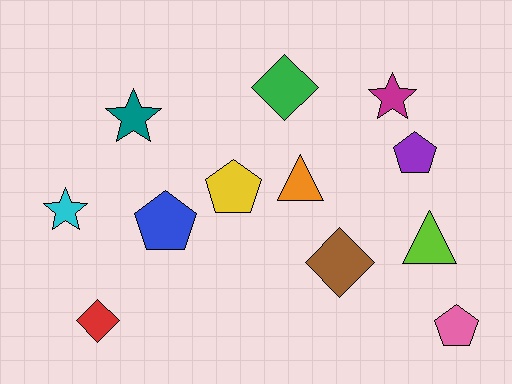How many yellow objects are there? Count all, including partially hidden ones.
There is 1 yellow object.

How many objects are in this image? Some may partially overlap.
There are 12 objects.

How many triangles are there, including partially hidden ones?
There are 2 triangles.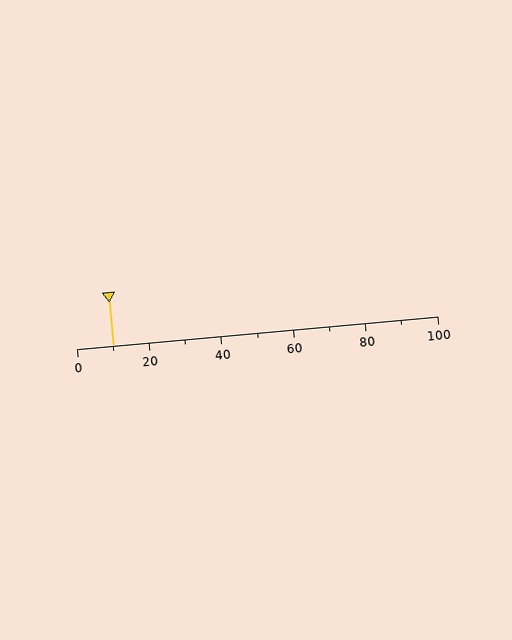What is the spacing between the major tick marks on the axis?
The major ticks are spaced 20 apart.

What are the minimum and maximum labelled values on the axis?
The axis runs from 0 to 100.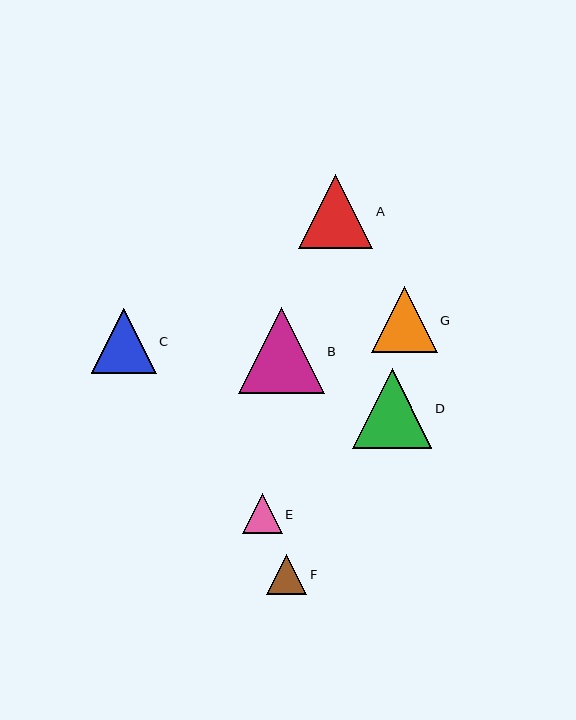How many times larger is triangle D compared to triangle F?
Triangle D is approximately 2.0 times the size of triangle F.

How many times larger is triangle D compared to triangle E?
Triangle D is approximately 2.0 times the size of triangle E.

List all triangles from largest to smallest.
From largest to smallest: B, D, A, G, C, E, F.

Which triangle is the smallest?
Triangle F is the smallest with a size of approximately 40 pixels.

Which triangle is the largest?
Triangle B is the largest with a size of approximately 86 pixels.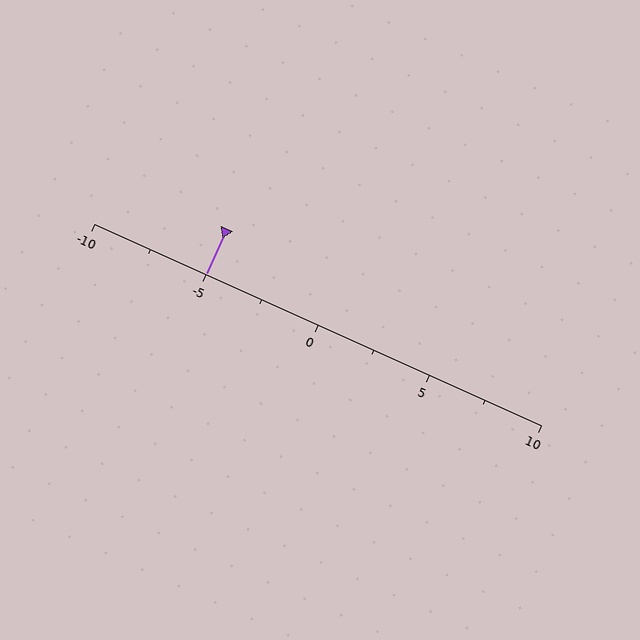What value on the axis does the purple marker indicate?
The marker indicates approximately -5.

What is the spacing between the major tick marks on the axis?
The major ticks are spaced 5 apart.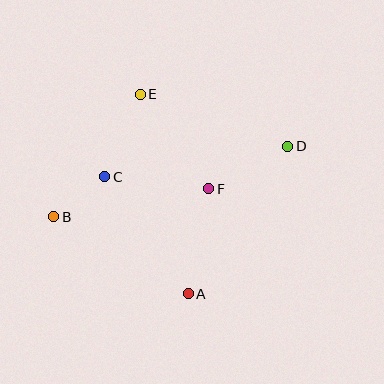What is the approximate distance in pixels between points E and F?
The distance between E and F is approximately 117 pixels.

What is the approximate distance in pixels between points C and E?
The distance between C and E is approximately 90 pixels.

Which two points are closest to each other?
Points B and C are closest to each other.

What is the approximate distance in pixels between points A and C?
The distance between A and C is approximately 144 pixels.